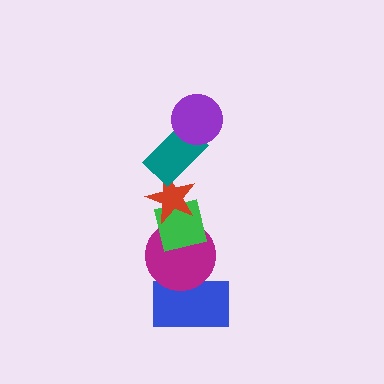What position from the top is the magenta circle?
The magenta circle is 5th from the top.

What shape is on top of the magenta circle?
The green square is on top of the magenta circle.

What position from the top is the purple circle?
The purple circle is 1st from the top.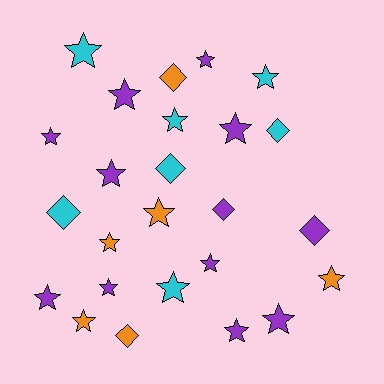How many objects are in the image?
There are 25 objects.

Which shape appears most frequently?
Star, with 18 objects.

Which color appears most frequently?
Purple, with 12 objects.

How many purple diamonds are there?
There are 2 purple diamonds.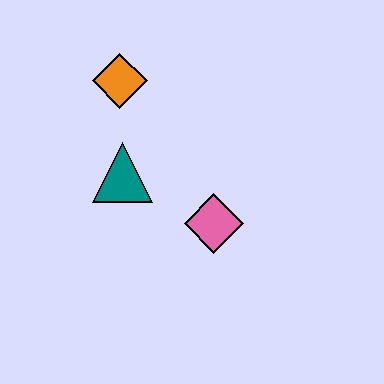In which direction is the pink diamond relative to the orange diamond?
The pink diamond is below the orange diamond.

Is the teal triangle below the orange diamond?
Yes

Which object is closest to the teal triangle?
The orange diamond is closest to the teal triangle.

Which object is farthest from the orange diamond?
The pink diamond is farthest from the orange diamond.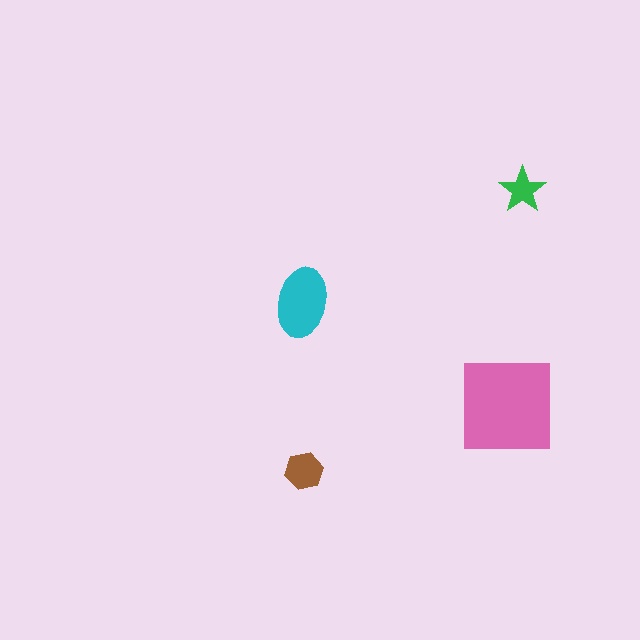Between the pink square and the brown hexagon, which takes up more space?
The pink square.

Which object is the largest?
The pink square.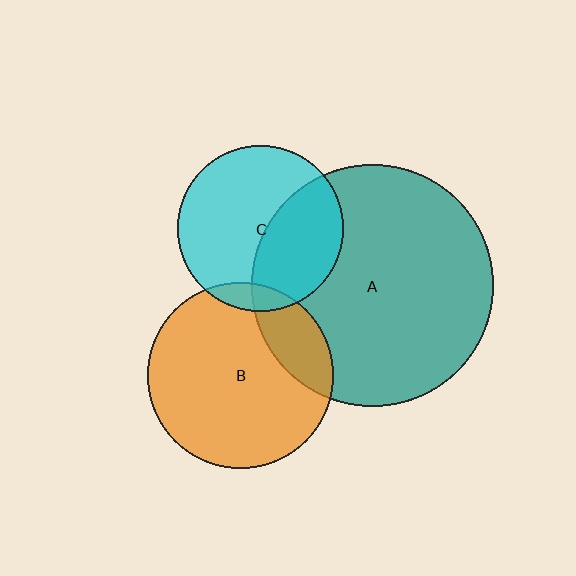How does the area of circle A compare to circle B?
Approximately 1.7 times.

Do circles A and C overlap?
Yes.